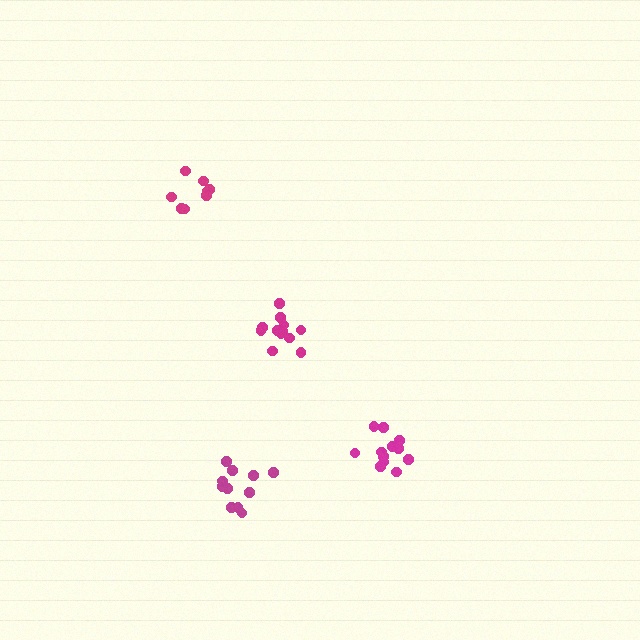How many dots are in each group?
Group 1: 11 dots, Group 2: 12 dots, Group 3: 12 dots, Group 4: 8 dots (43 total).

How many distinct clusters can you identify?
There are 4 distinct clusters.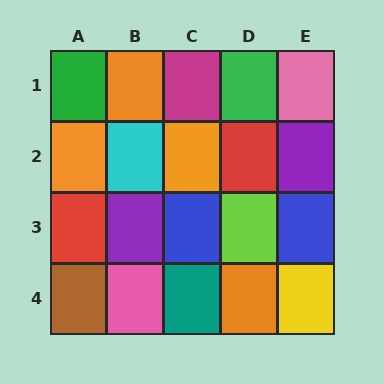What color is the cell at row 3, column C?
Blue.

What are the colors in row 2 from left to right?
Orange, cyan, orange, red, purple.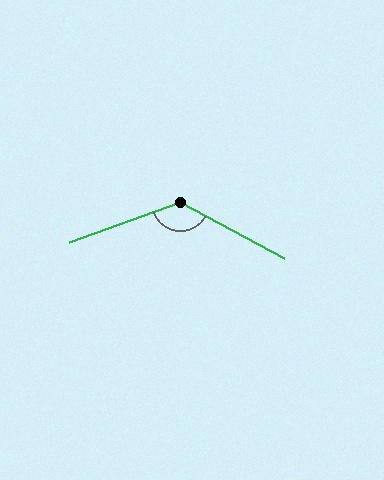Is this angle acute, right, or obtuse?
It is obtuse.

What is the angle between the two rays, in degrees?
Approximately 132 degrees.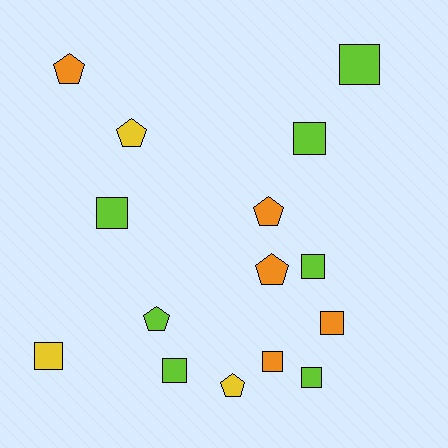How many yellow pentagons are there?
There are 2 yellow pentagons.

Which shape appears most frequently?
Square, with 9 objects.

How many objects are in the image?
There are 15 objects.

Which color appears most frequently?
Lime, with 7 objects.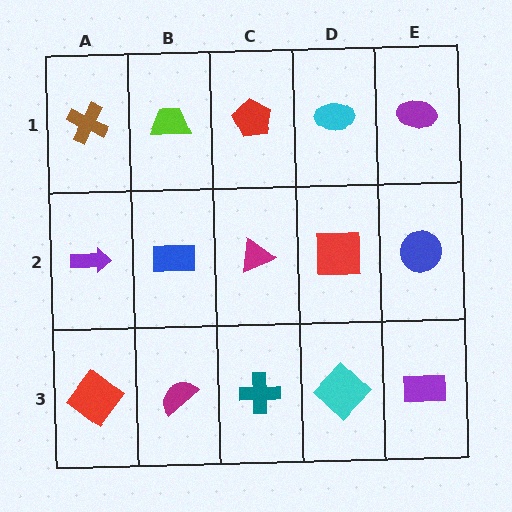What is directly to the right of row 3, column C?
A cyan diamond.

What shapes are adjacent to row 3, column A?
A purple arrow (row 2, column A), a magenta semicircle (row 3, column B).